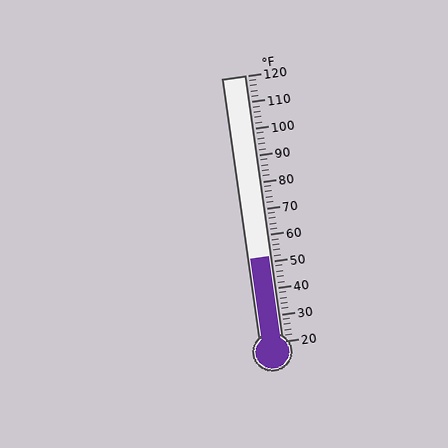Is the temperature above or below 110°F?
The temperature is below 110°F.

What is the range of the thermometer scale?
The thermometer scale ranges from 20°F to 120°F.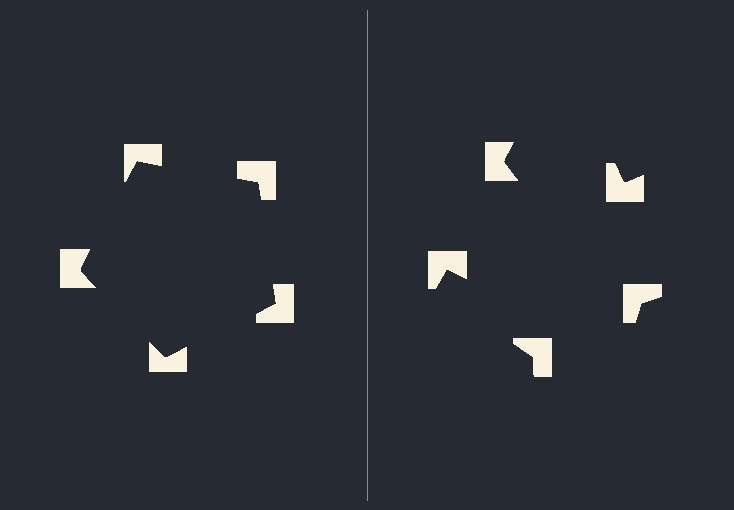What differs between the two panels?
The notched squares are positioned identically on both sides; only the wedge orientations differ. On the left they align to a pentagon; on the right they are misaligned.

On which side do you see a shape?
An illusory pentagon appears on the left side. On the right side the wedge cuts are rotated, so no coherent shape forms.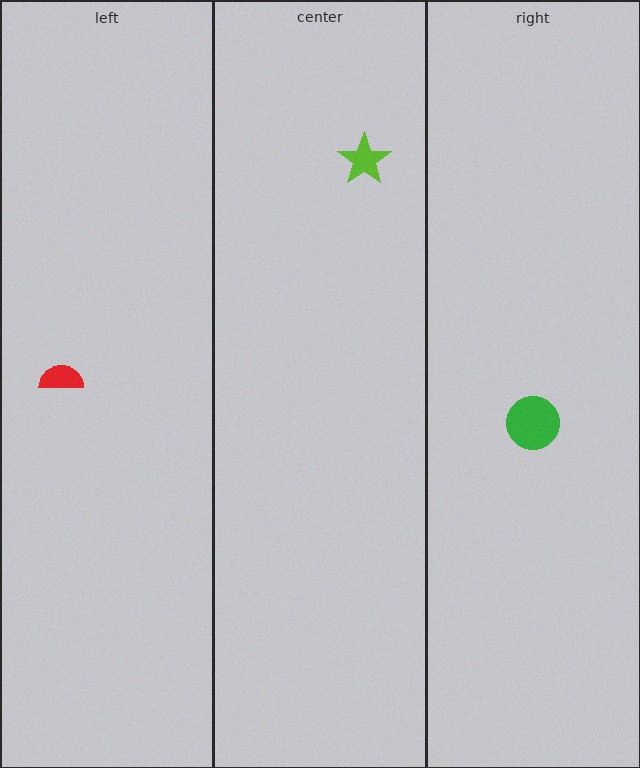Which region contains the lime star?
The center region.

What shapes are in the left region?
The red semicircle.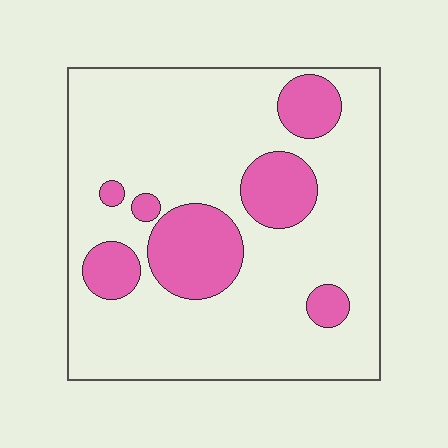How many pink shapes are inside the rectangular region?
7.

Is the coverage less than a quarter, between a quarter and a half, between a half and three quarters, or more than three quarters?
Less than a quarter.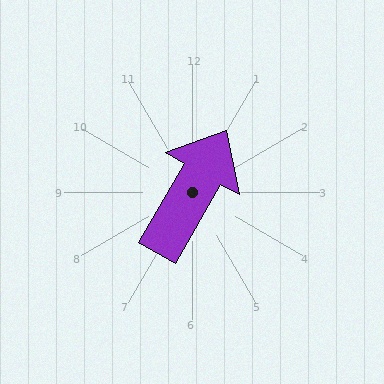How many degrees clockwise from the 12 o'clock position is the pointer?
Approximately 30 degrees.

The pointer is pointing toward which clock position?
Roughly 1 o'clock.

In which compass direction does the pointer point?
Northeast.